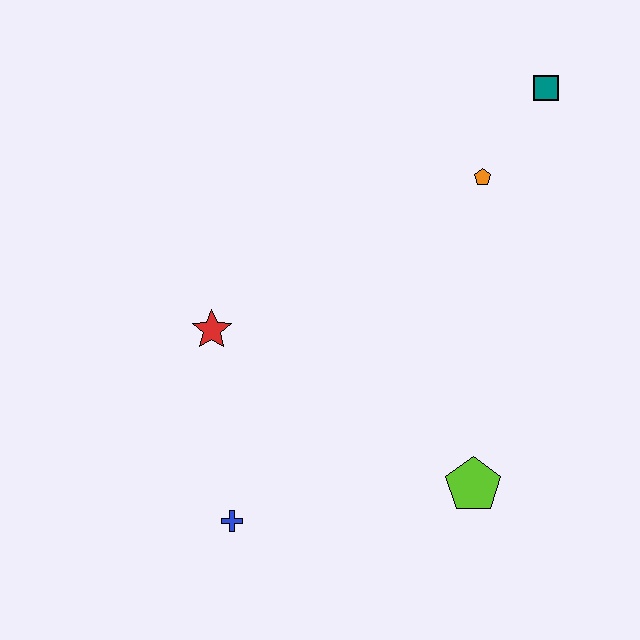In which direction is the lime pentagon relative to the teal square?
The lime pentagon is below the teal square.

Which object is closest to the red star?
The blue cross is closest to the red star.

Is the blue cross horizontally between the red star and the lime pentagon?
Yes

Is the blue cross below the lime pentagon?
Yes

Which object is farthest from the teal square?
The blue cross is farthest from the teal square.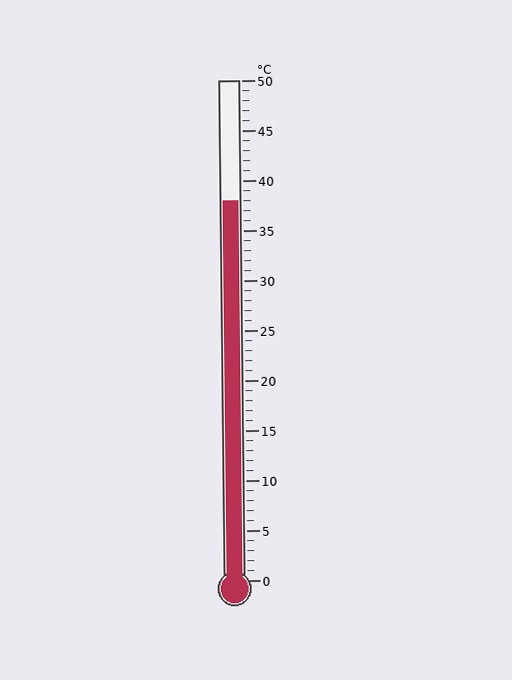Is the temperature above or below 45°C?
The temperature is below 45°C.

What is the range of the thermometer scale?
The thermometer scale ranges from 0°C to 50°C.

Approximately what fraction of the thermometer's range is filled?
The thermometer is filled to approximately 75% of its range.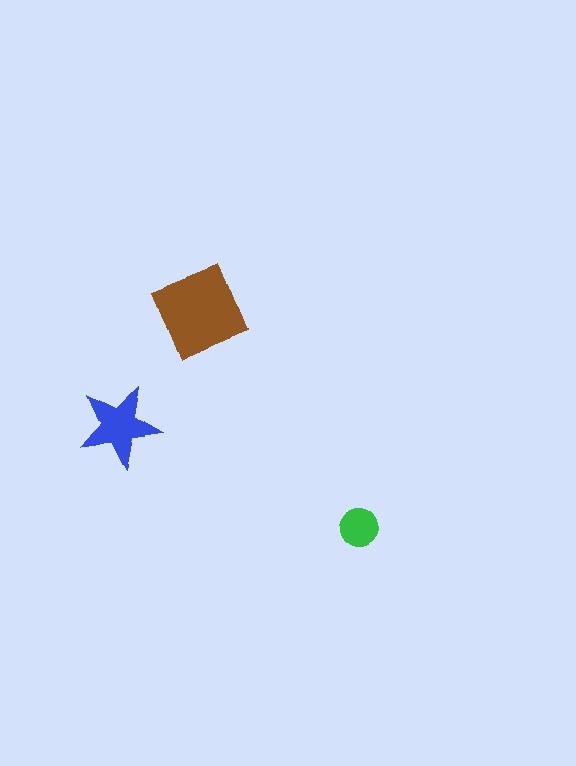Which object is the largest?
The brown square.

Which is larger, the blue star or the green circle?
The blue star.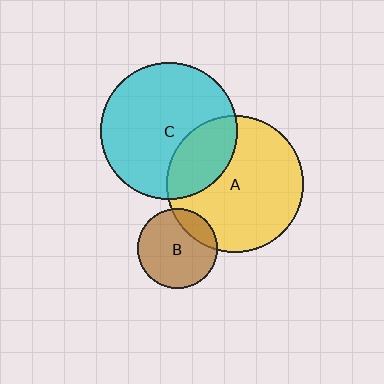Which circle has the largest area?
Circle A (yellow).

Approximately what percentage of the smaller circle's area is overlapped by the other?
Approximately 20%.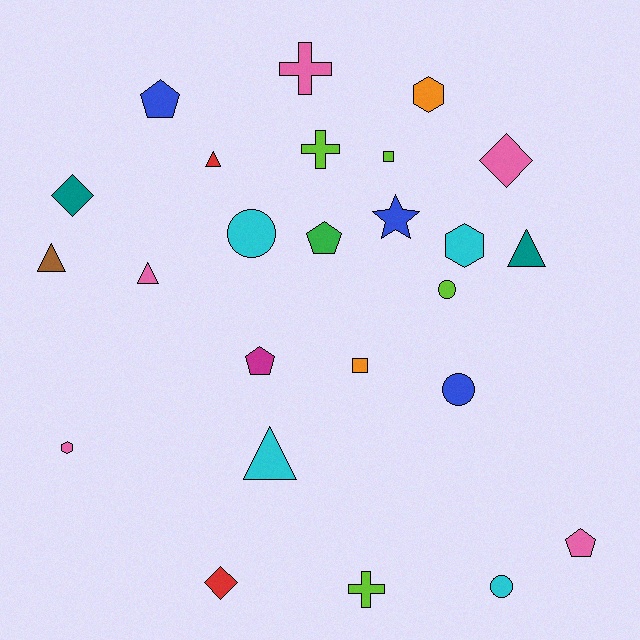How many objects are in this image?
There are 25 objects.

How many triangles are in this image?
There are 5 triangles.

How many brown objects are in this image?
There is 1 brown object.